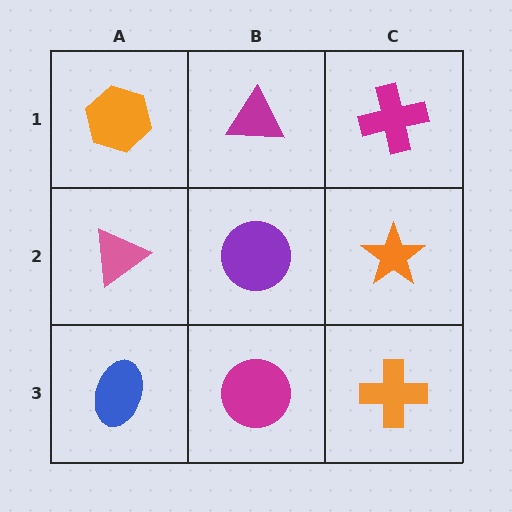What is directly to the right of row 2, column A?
A purple circle.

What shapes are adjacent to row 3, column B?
A purple circle (row 2, column B), a blue ellipse (row 3, column A), an orange cross (row 3, column C).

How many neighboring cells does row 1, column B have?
3.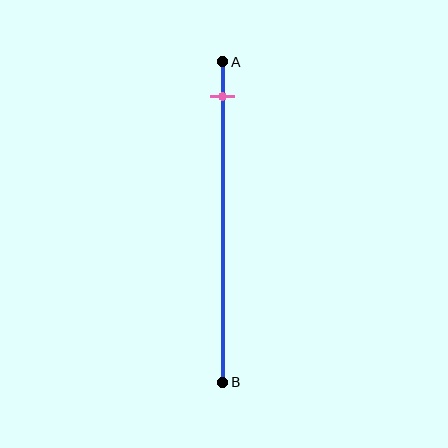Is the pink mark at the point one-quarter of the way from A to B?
No, the mark is at about 10% from A, not at the 25% one-quarter point.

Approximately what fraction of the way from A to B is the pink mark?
The pink mark is approximately 10% of the way from A to B.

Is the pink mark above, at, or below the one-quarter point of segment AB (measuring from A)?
The pink mark is above the one-quarter point of segment AB.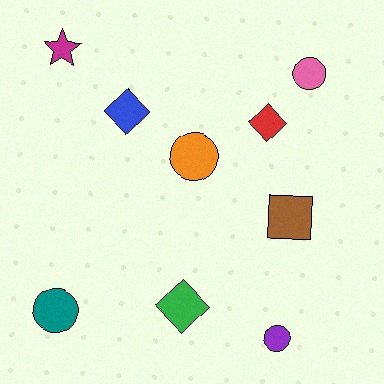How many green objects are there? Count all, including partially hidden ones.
There is 1 green object.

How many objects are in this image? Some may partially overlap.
There are 9 objects.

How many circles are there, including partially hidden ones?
There are 4 circles.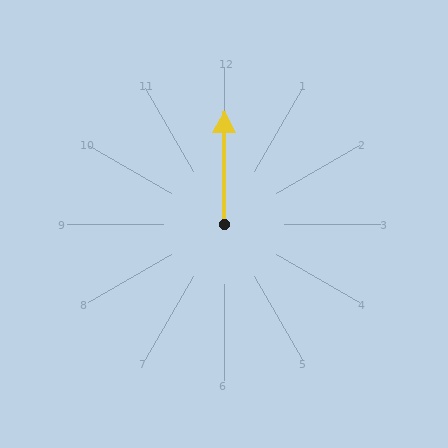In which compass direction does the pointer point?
North.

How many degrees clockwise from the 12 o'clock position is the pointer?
Approximately 0 degrees.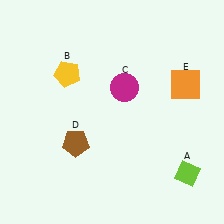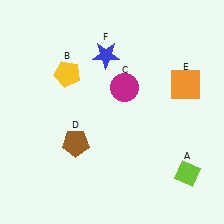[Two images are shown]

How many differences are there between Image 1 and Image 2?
There is 1 difference between the two images.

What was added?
A blue star (F) was added in Image 2.